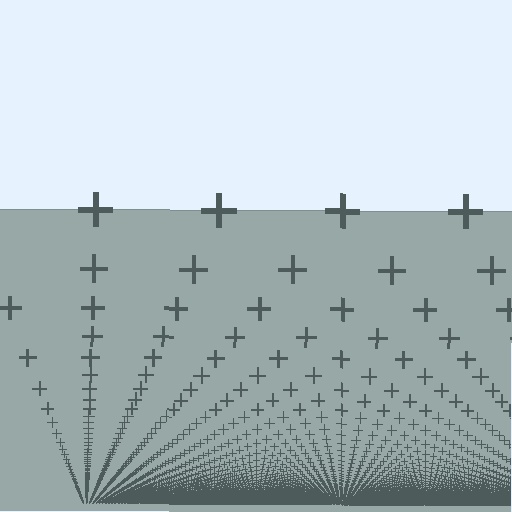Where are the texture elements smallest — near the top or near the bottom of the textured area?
Near the bottom.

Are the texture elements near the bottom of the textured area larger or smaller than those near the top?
Smaller. The gradient is inverted — elements near the bottom are smaller and denser.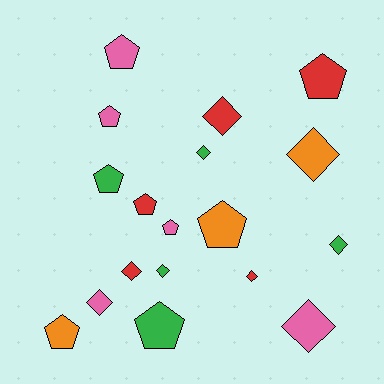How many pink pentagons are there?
There are 3 pink pentagons.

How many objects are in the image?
There are 18 objects.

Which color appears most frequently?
Green, with 5 objects.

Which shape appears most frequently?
Pentagon, with 9 objects.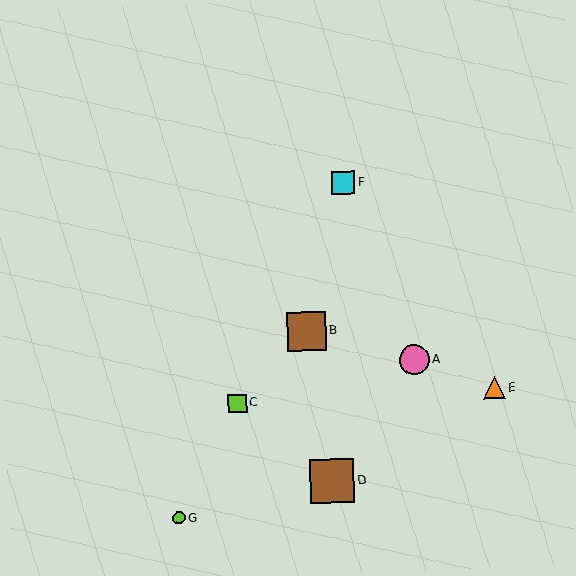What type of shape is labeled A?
Shape A is a pink circle.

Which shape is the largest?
The brown square (labeled D) is the largest.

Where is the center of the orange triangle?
The center of the orange triangle is at (494, 388).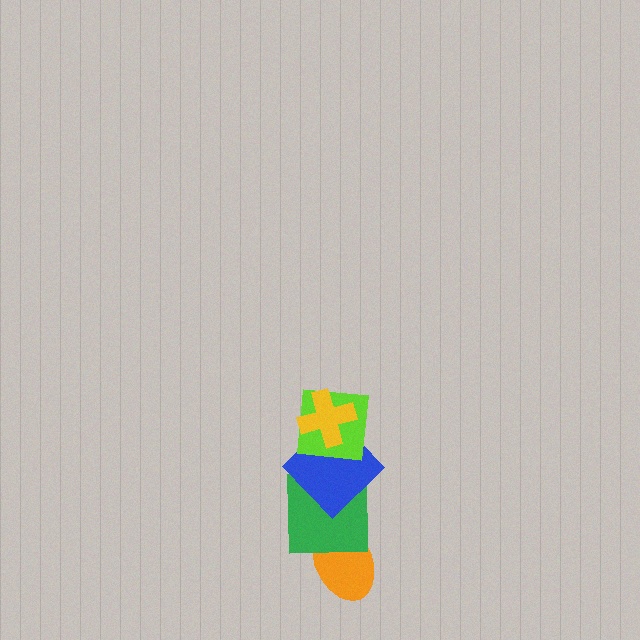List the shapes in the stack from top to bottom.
From top to bottom: the yellow cross, the lime square, the blue diamond, the green square, the orange ellipse.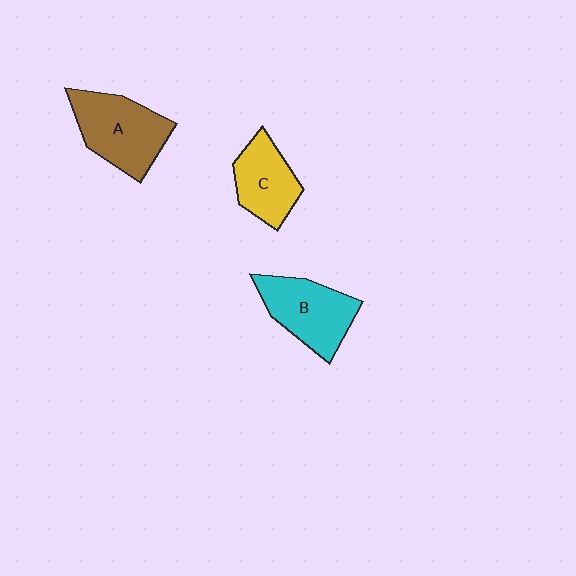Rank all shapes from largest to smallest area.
From largest to smallest: A (brown), B (cyan), C (yellow).